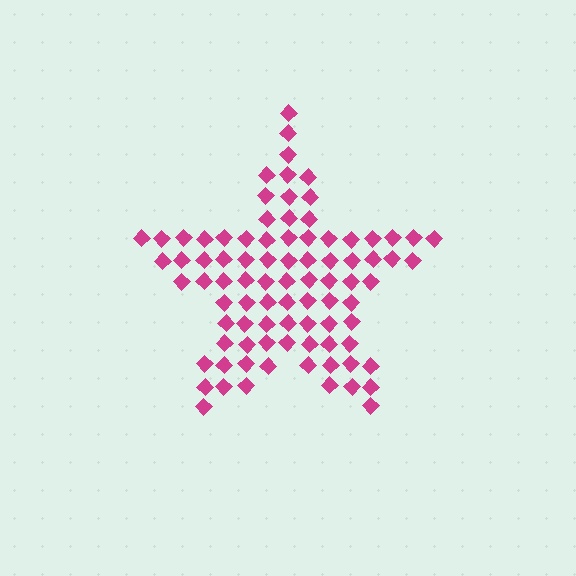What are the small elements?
The small elements are diamonds.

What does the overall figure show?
The overall figure shows a star.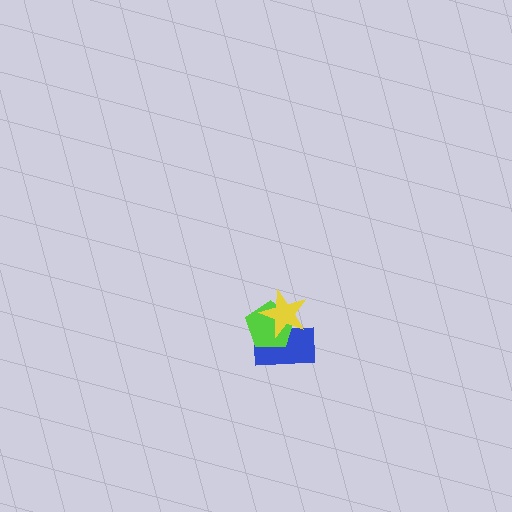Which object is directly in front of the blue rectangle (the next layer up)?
The lime pentagon is directly in front of the blue rectangle.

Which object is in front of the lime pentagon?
The yellow star is in front of the lime pentagon.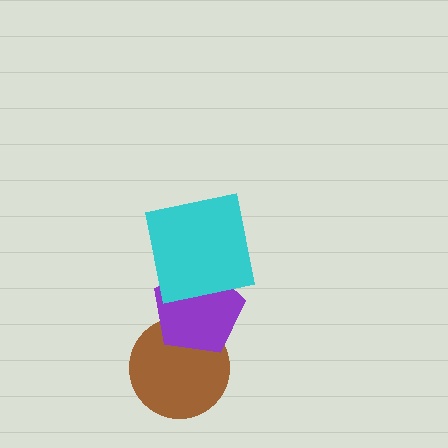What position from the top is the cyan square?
The cyan square is 1st from the top.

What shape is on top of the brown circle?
The purple pentagon is on top of the brown circle.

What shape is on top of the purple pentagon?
The cyan square is on top of the purple pentagon.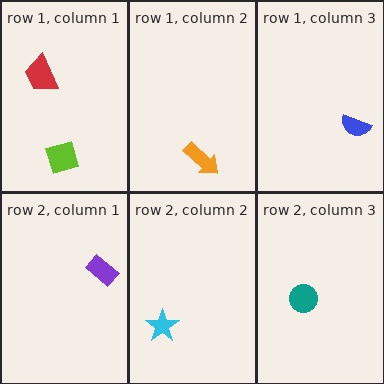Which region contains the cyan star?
The row 2, column 2 region.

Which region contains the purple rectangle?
The row 2, column 1 region.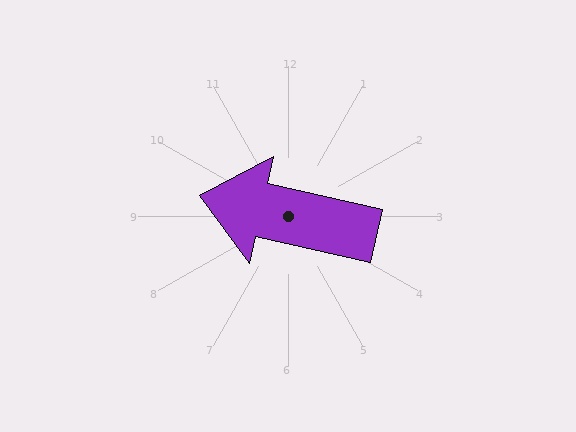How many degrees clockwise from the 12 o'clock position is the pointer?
Approximately 283 degrees.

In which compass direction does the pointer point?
West.